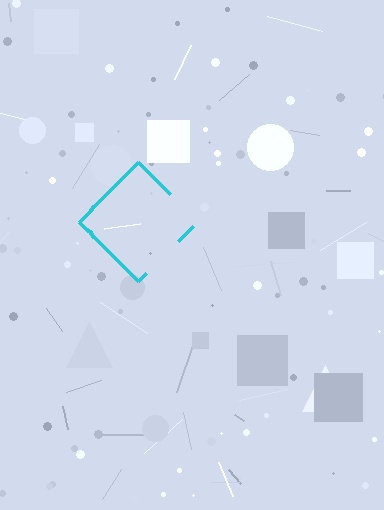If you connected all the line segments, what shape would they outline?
They would outline a diamond.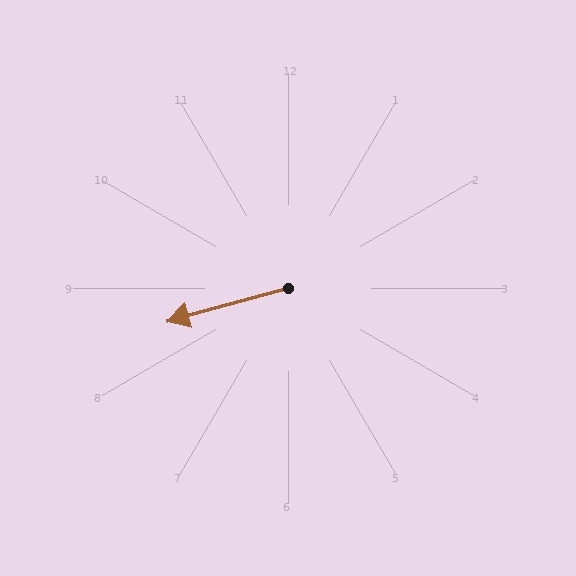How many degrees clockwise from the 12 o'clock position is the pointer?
Approximately 255 degrees.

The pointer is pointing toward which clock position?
Roughly 8 o'clock.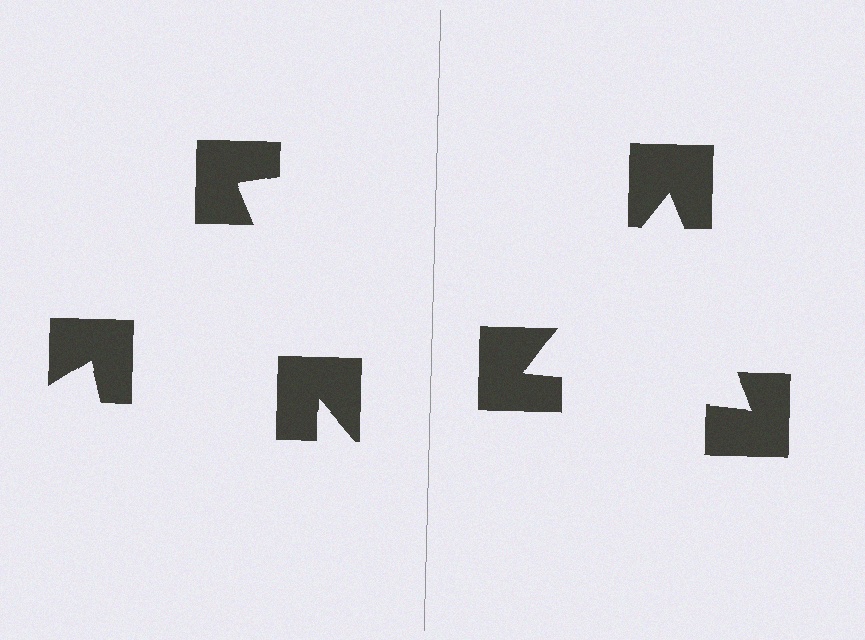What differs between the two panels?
The notched squares are positioned identically on both sides; only the wedge orientations differ. On the right they align to a triangle; on the left they are misaligned.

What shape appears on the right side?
An illusory triangle.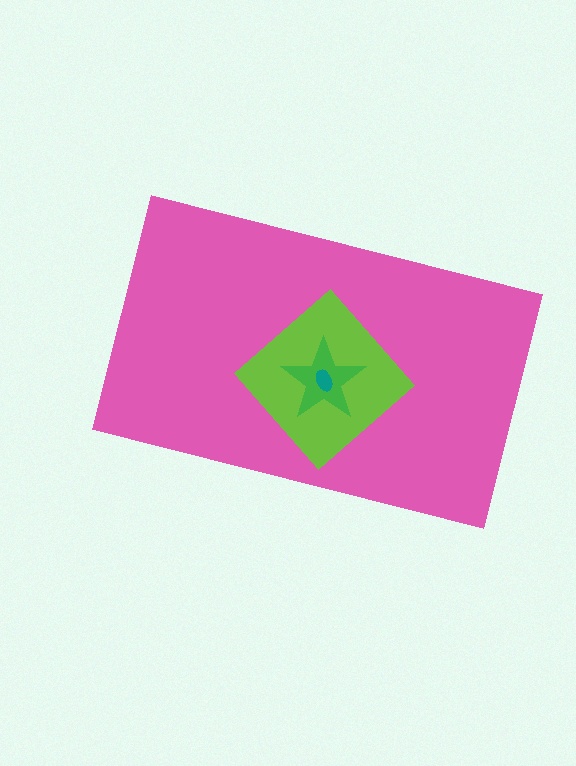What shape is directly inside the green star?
The teal ellipse.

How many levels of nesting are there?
4.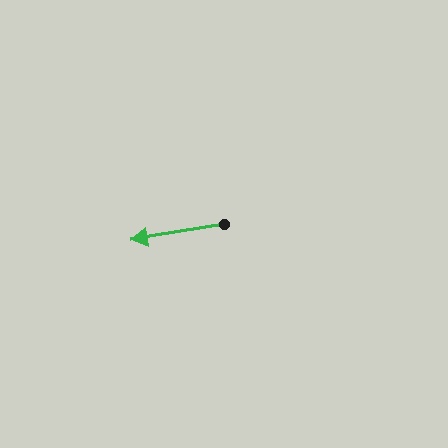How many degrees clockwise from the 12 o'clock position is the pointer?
Approximately 261 degrees.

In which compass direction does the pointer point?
West.